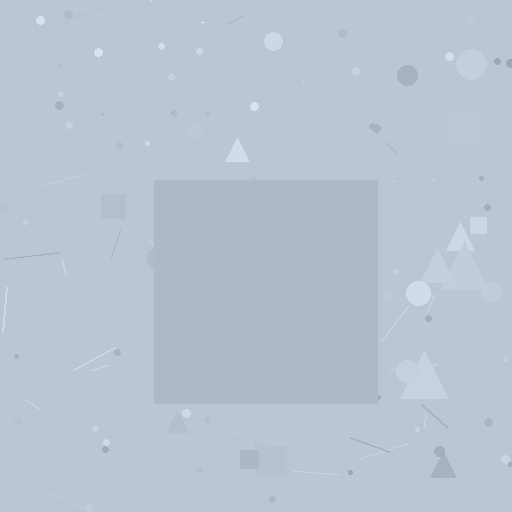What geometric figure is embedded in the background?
A square is embedded in the background.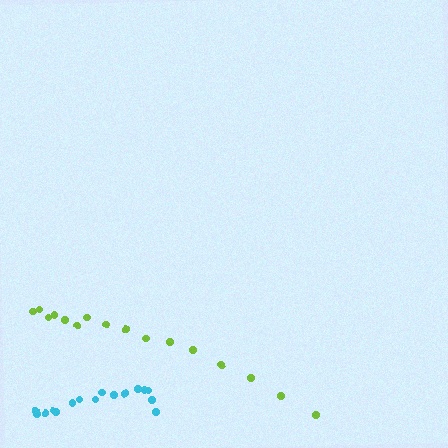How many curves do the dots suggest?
There are 2 distinct paths.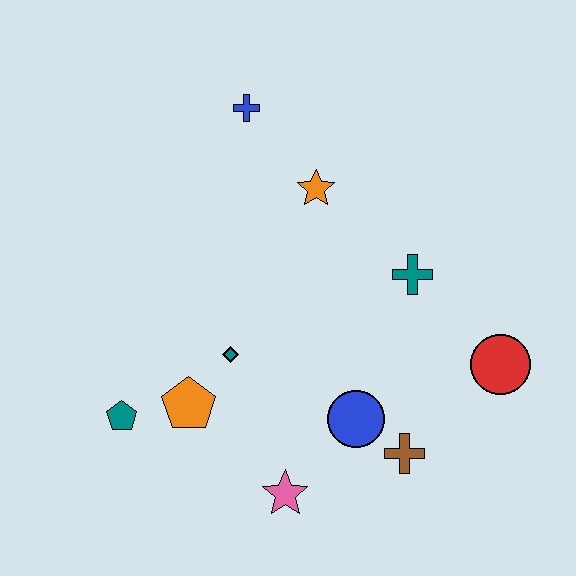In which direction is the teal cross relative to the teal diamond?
The teal cross is to the right of the teal diamond.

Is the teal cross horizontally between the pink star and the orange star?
No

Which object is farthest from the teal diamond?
The red circle is farthest from the teal diamond.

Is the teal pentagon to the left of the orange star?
Yes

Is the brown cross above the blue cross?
No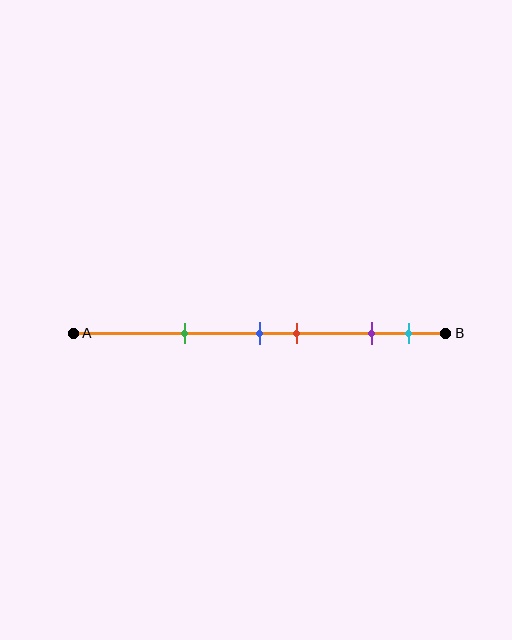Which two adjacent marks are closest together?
The blue and red marks are the closest adjacent pair.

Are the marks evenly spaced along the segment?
No, the marks are not evenly spaced.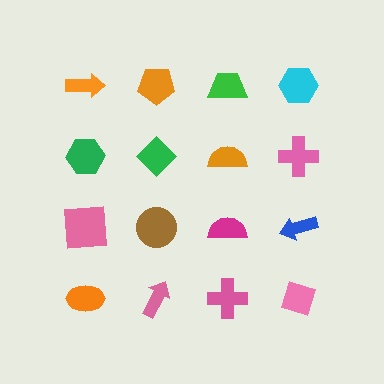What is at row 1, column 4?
A cyan hexagon.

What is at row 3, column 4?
A blue arrow.